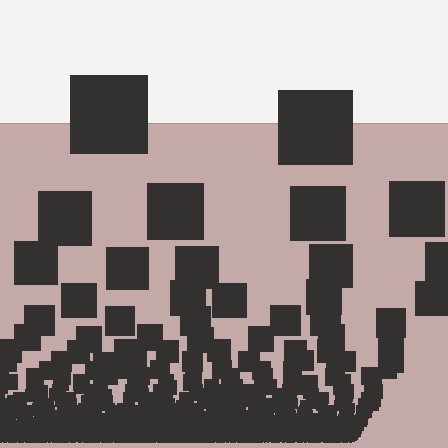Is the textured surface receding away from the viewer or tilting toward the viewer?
The surface appears to tilt toward the viewer. Texture elements get larger and sparser toward the top.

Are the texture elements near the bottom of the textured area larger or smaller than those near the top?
Smaller. The gradient is inverted — elements near the bottom are smaller and denser.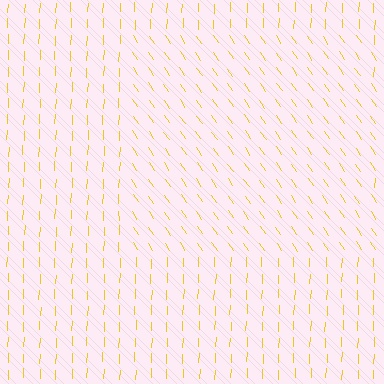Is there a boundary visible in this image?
Yes, there is a texture boundary formed by a change in line orientation.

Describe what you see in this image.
The image is filled with small yellow line segments. A rectangle region in the image has lines oriented differently from the surrounding lines, creating a visible texture boundary.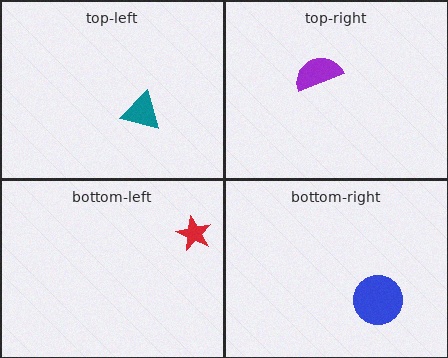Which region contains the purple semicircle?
The top-right region.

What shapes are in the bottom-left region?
The red star.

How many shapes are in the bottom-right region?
1.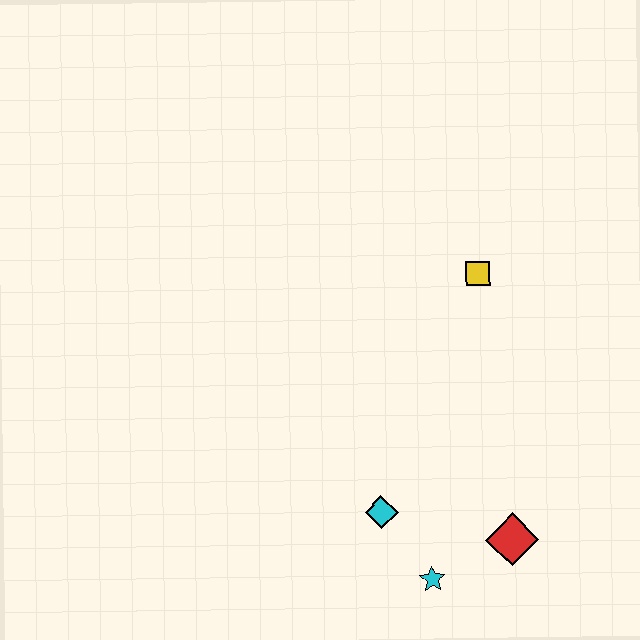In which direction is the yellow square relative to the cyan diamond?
The yellow square is above the cyan diamond.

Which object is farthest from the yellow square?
The cyan star is farthest from the yellow square.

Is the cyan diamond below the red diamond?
No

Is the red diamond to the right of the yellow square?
Yes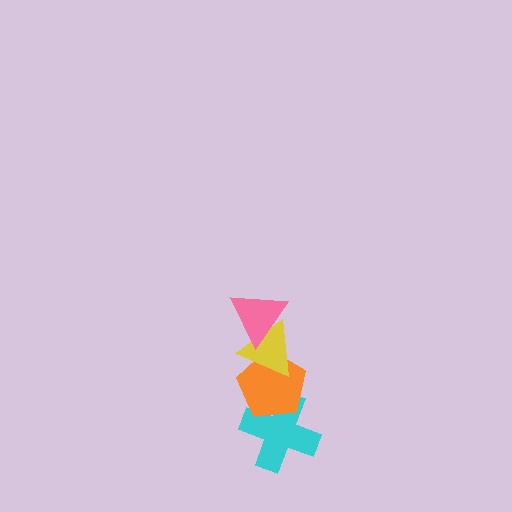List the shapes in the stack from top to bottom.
From top to bottom: the pink triangle, the yellow triangle, the orange pentagon, the cyan cross.